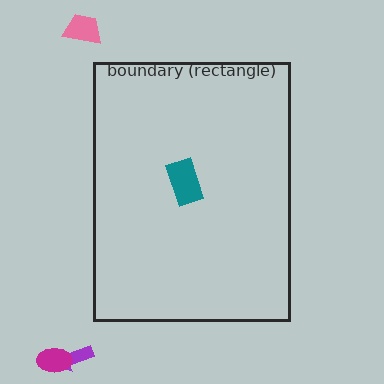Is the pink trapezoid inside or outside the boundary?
Outside.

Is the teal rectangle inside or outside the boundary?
Inside.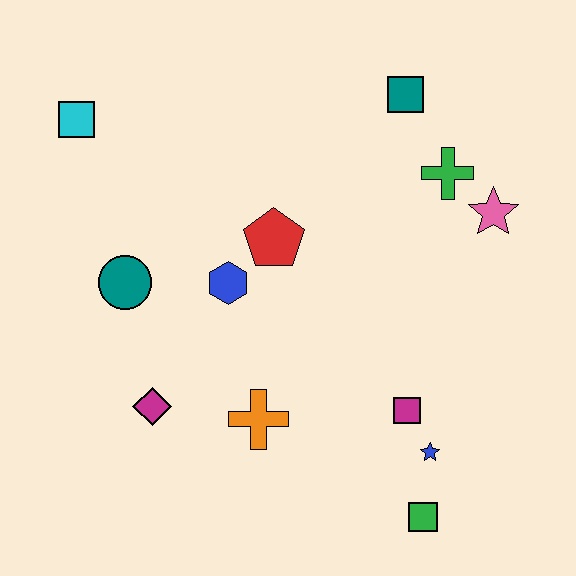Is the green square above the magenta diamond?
No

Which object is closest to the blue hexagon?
The red pentagon is closest to the blue hexagon.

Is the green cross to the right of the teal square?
Yes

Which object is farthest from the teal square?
The green square is farthest from the teal square.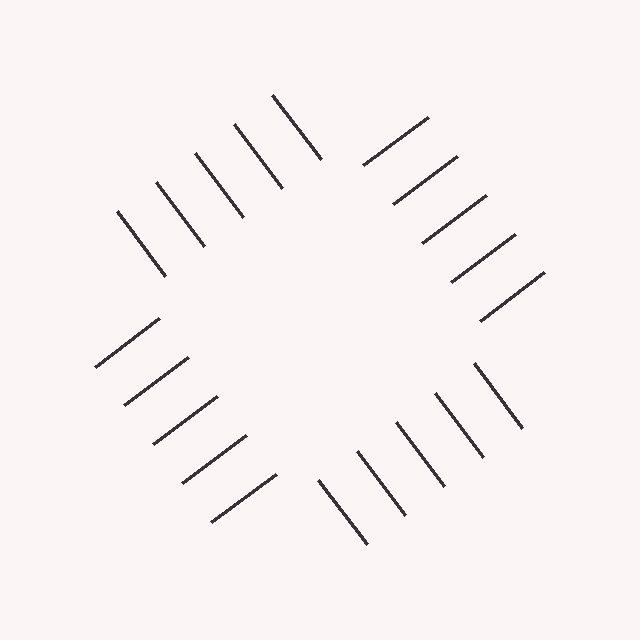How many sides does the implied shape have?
4 sides — the line-ends trace a square.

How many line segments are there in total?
20 — 5 along each of the 4 edges.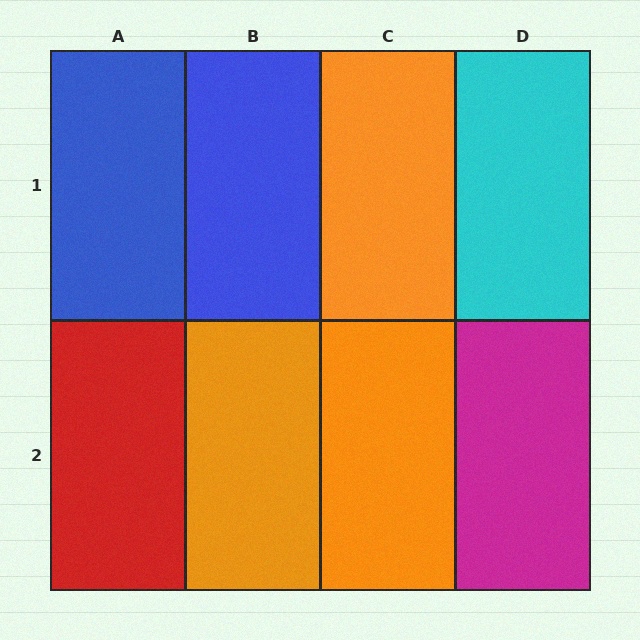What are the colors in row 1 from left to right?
Blue, blue, orange, cyan.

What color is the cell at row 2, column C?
Orange.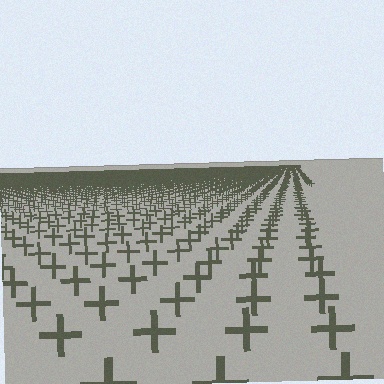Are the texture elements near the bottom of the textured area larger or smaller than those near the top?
Larger. Near the bottom, elements are closer to the viewer and appear at a bigger on-screen size.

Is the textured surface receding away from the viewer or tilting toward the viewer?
The surface is receding away from the viewer. Texture elements get smaller and denser toward the top.